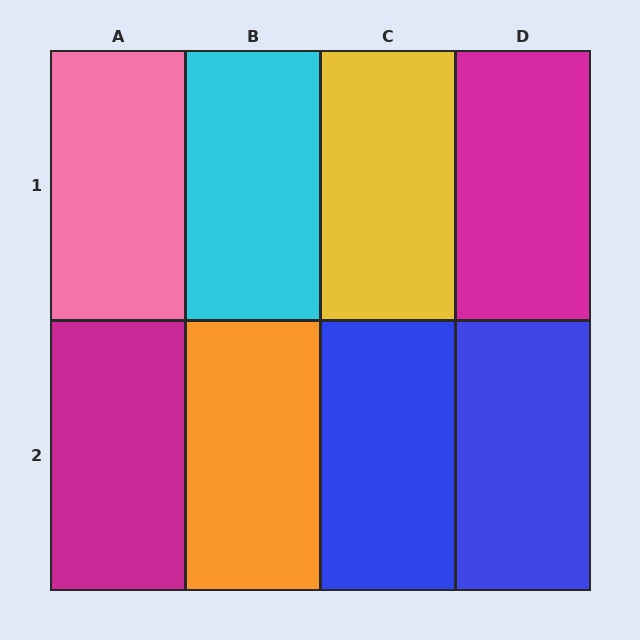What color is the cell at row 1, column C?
Yellow.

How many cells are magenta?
2 cells are magenta.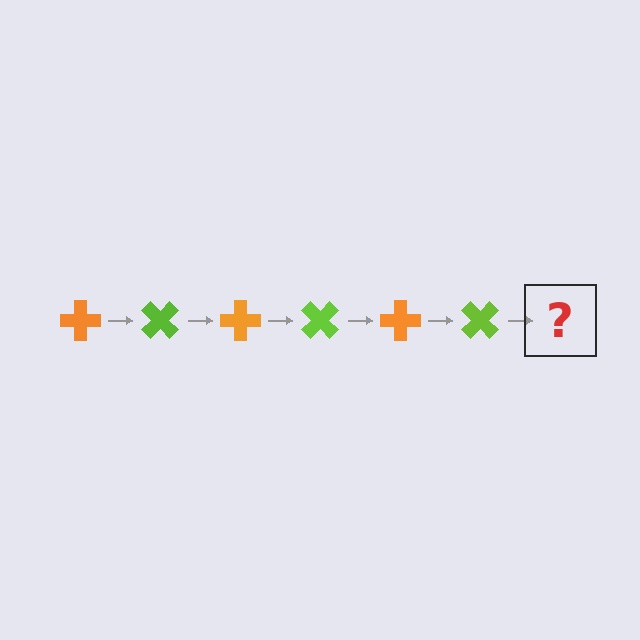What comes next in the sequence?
The next element should be an orange cross, rotated 270 degrees from the start.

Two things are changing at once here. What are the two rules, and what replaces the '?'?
The two rules are that it rotates 45 degrees each step and the color cycles through orange and lime. The '?' should be an orange cross, rotated 270 degrees from the start.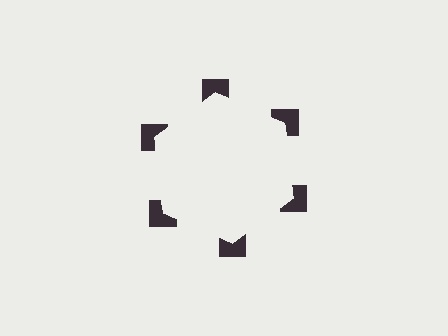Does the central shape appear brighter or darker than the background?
It typically appears slightly brighter than the background, even though no actual brightness change is drawn.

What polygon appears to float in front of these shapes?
An illusory hexagon — its edges are inferred from the aligned wedge cuts in the notched squares, not physically drawn.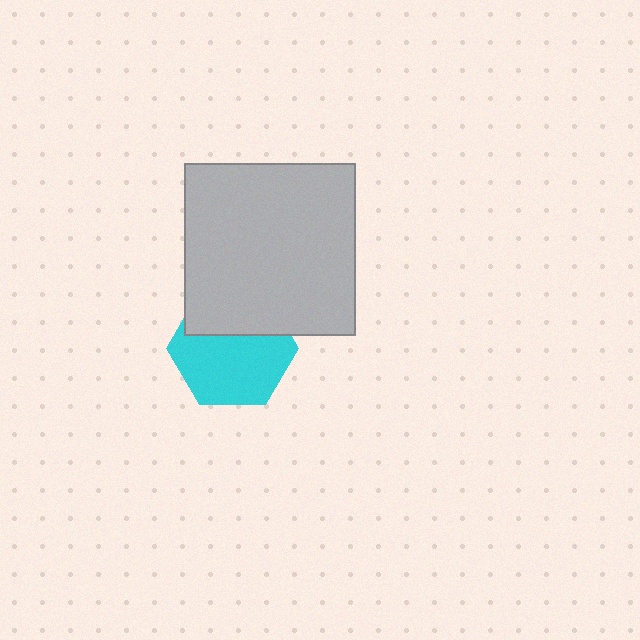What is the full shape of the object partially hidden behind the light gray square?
The partially hidden object is a cyan hexagon.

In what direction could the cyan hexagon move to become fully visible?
The cyan hexagon could move down. That would shift it out from behind the light gray square entirely.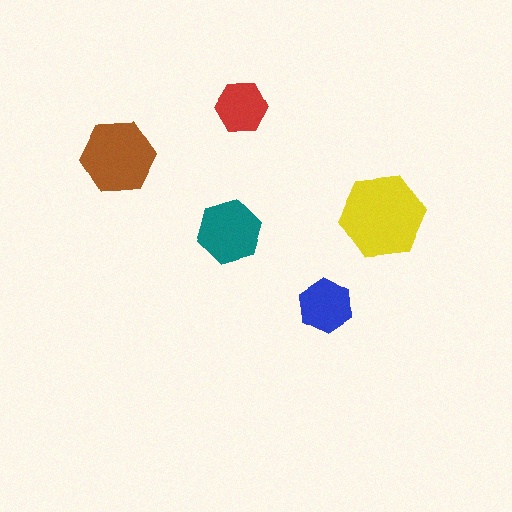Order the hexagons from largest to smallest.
the yellow one, the brown one, the teal one, the blue one, the red one.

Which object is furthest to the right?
The yellow hexagon is rightmost.